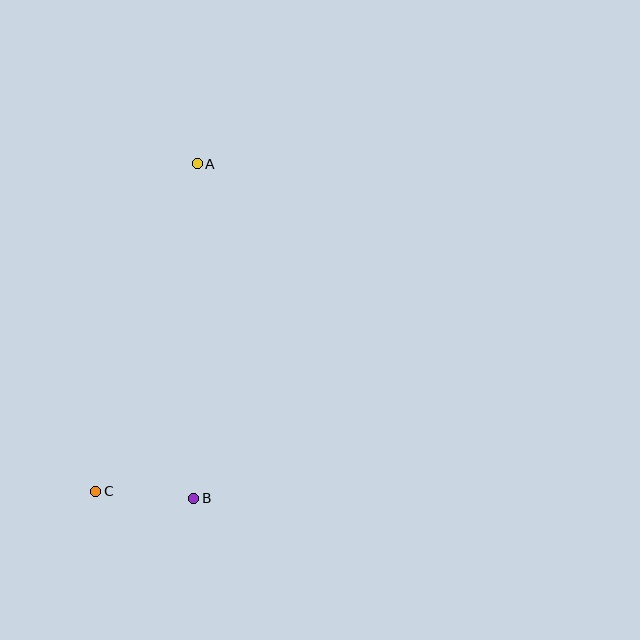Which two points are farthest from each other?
Points A and C are farthest from each other.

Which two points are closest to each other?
Points B and C are closest to each other.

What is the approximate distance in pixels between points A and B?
The distance between A and B is approximately 335 pixels.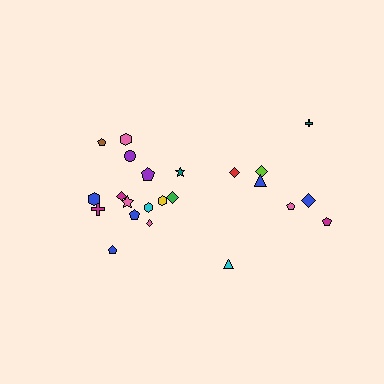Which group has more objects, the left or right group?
The left group.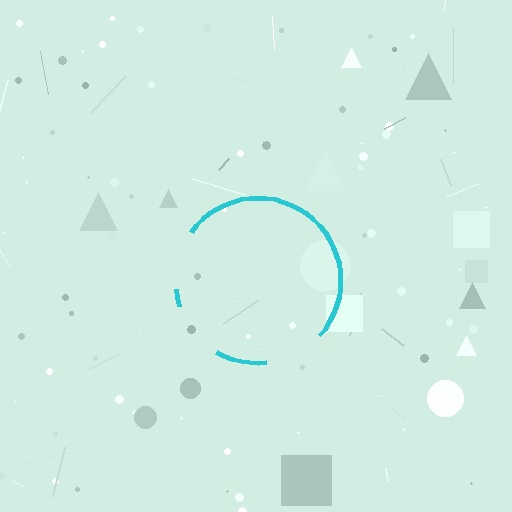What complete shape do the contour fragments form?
The contour fragments form a circle.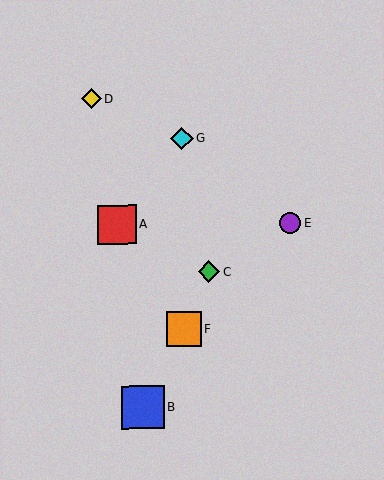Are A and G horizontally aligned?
No, A is at y≈225 and G is at y≈139.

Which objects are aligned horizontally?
Objects A, E are aligned horizontally.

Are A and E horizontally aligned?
Yes, both are at y≈225.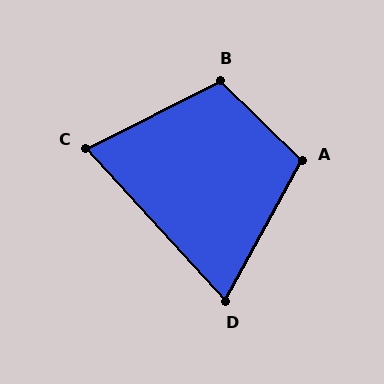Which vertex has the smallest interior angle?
D, at approximately 71 degrees.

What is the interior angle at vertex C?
Approximately 74 degrees (acute).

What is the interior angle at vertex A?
Approximately 106 degrees (obtuse).